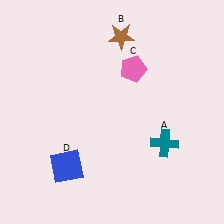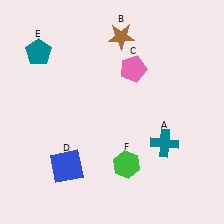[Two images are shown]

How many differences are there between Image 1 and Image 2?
There are 2 differences between the two images.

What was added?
A teal pentagon (E), a green hexagon (F) were added in Image 2.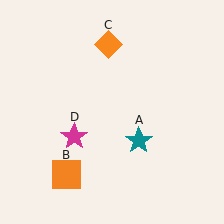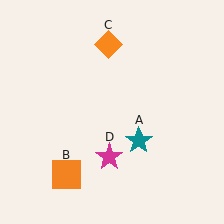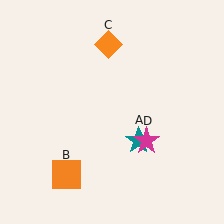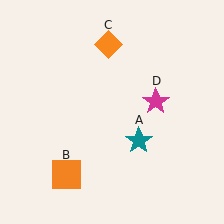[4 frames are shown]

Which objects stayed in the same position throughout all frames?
Teal star (object A) and orange square (object B) and orange diamond (object C) remained stationary.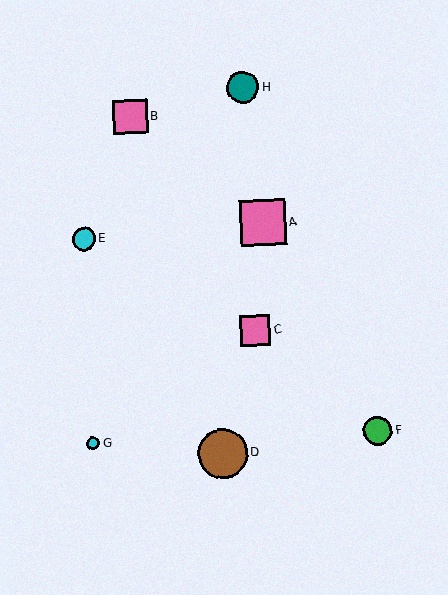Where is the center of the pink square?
The center of the pink square is at (255, 331).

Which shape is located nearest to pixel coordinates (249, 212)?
The pink square (labeled A) at (263, 223) is nearest to that location.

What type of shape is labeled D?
Shape D is a brown circle.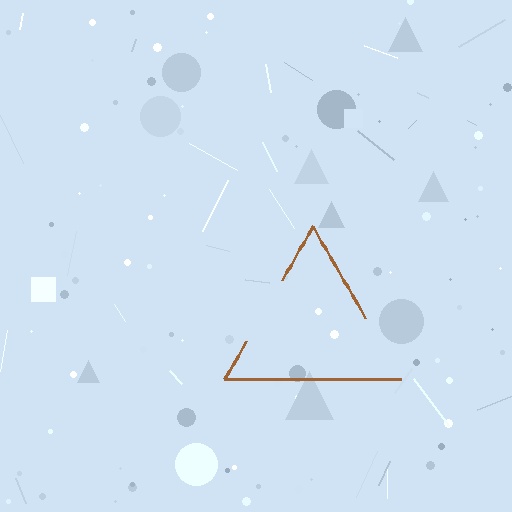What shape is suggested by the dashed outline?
The dashed outline suggests a triangle.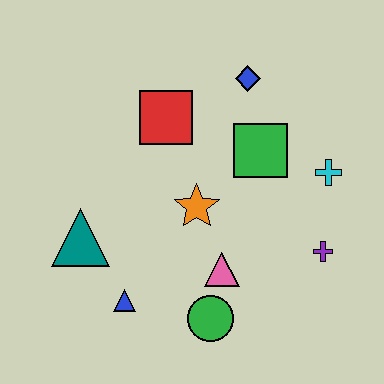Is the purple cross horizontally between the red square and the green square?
No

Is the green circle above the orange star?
No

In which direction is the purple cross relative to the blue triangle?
The purple cross is to the right of the blue triangle.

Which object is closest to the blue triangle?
The teal triangle is closest to the blue triangle.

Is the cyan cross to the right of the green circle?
Yes